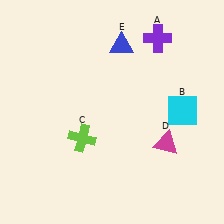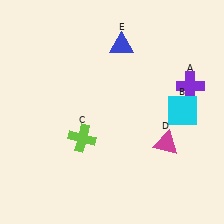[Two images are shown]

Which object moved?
The purple cross (A) moved down.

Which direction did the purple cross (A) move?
The purple cross (A) moved down.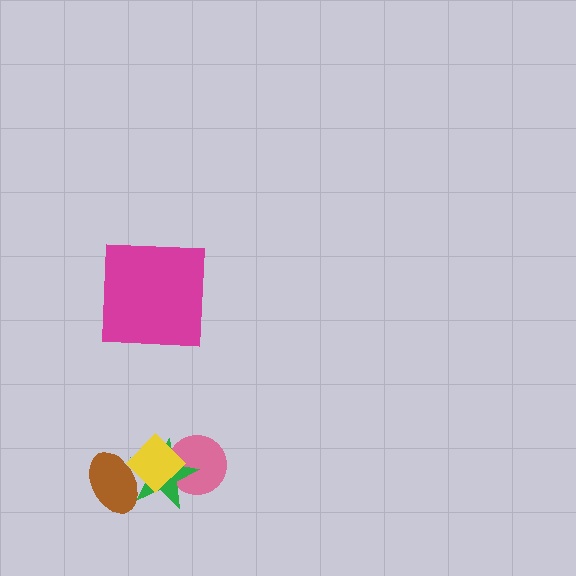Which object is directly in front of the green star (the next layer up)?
The brown ellipse is directly in front of the green star.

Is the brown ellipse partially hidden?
Yes, it is partially covered by another shape.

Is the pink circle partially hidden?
Yes, it is partially covered by another shape.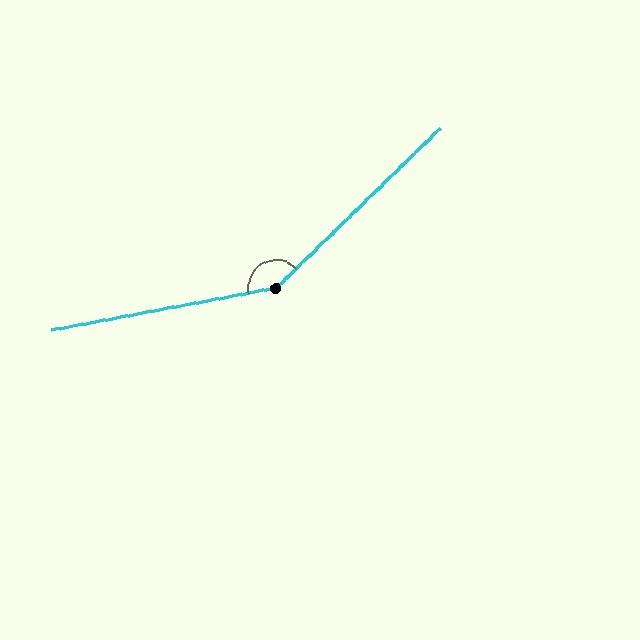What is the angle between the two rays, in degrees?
Approximately 146 degrees.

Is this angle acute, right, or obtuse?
It is obtuse.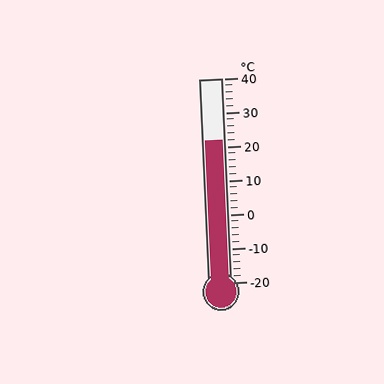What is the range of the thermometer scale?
The thermometer scale ranges from -20°C to 40°C.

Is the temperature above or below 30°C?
The temperature is below 30°C.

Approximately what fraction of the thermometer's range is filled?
The thermometer is filled to approximately 70% of its range.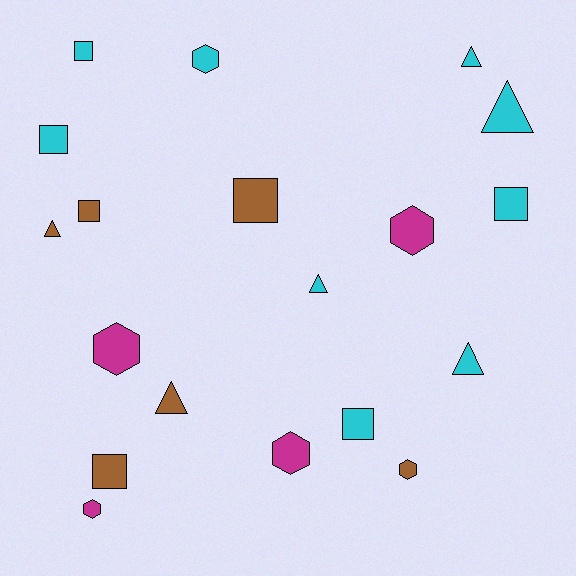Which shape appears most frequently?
Square, with 7 objects.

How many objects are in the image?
There are 19 objects.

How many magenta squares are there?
There are no magenta squares.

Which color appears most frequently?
Cyan, with 9 objects.